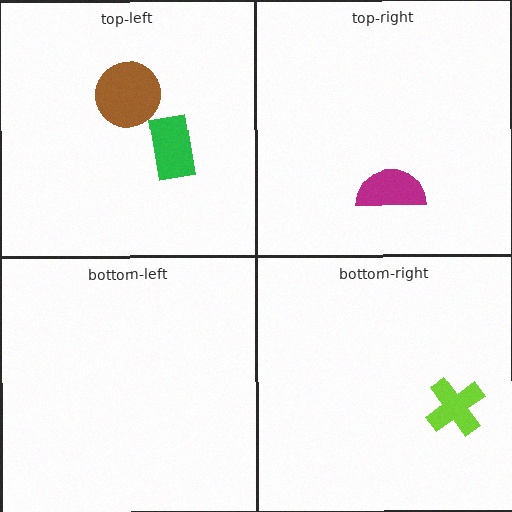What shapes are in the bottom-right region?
The lime cross.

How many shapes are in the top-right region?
1.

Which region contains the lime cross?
The bottom-right region.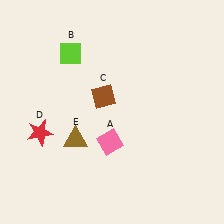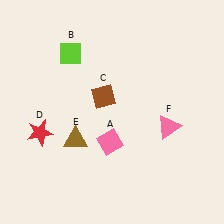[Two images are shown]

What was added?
A pink triangle (F) was added in Image 2.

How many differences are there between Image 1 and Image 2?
There is 1 difference between the two images.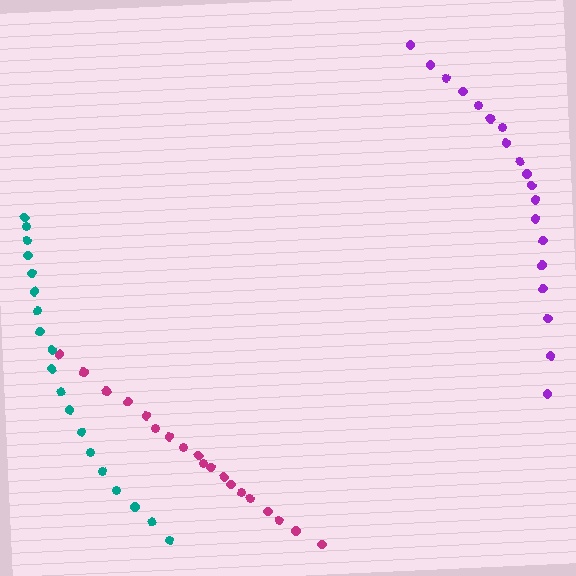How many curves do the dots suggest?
There are 3 distinct paths.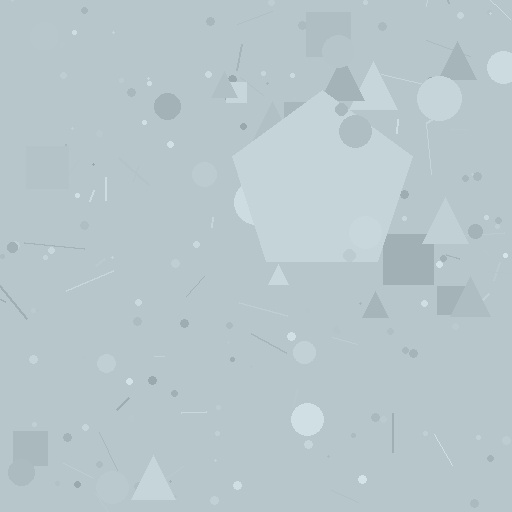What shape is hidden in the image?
A pentagon is hidden in the image.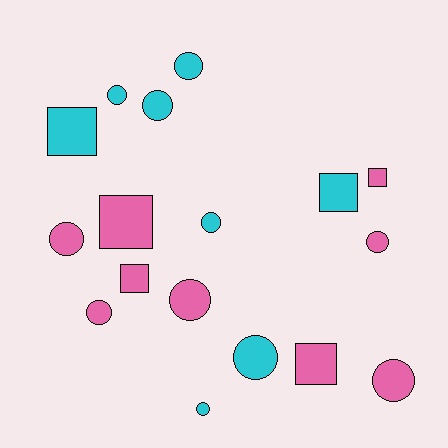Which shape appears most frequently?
Circle, with 11 objects.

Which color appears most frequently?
Pink, with 9 objects.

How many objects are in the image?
There are 17 objects.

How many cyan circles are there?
There are 6 cyan circles.